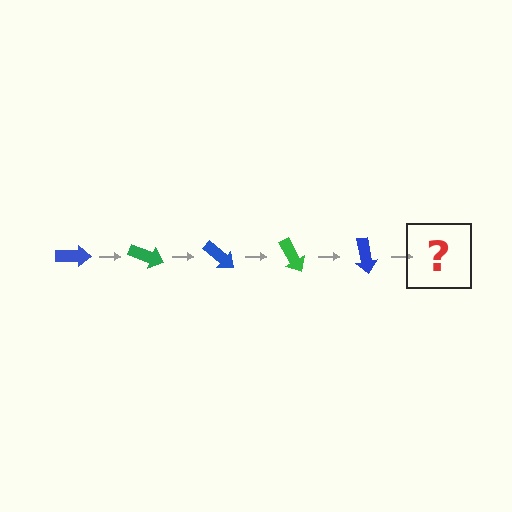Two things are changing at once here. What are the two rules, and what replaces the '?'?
The two rules are that it rotates 20 degrees each step and the color cycles through blue and green. The '?' should be a green arrow, rotated 100 degrees from the start.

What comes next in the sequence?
The next element should be a green arrow, rotated 100 degrees from the start.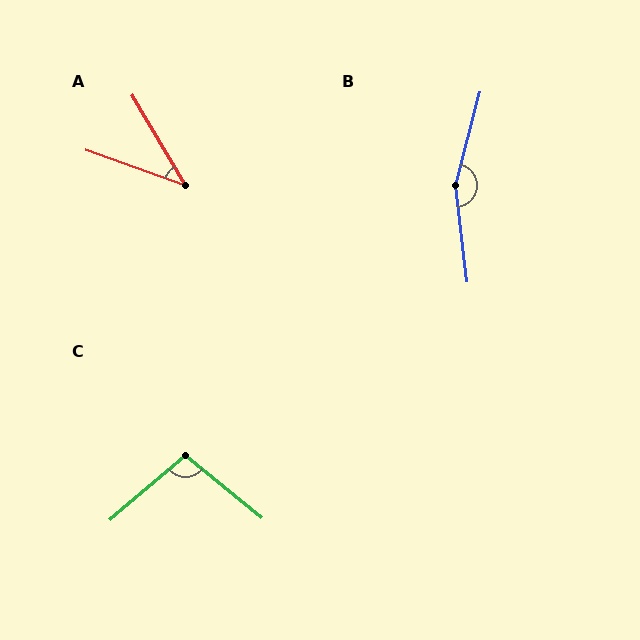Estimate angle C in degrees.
Approximately 100 degrees.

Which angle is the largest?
B, at approximately 159 degrees.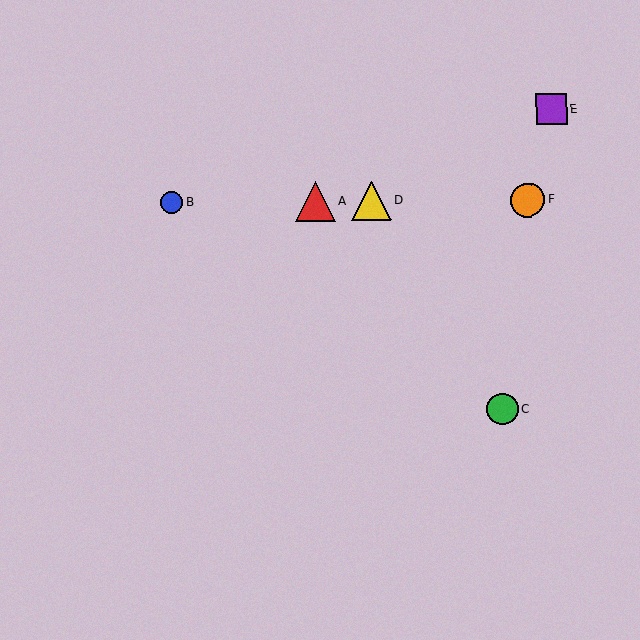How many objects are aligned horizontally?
4 objects (A, B, D, F) are aligned horizontally.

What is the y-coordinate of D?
Object D is at y≈201.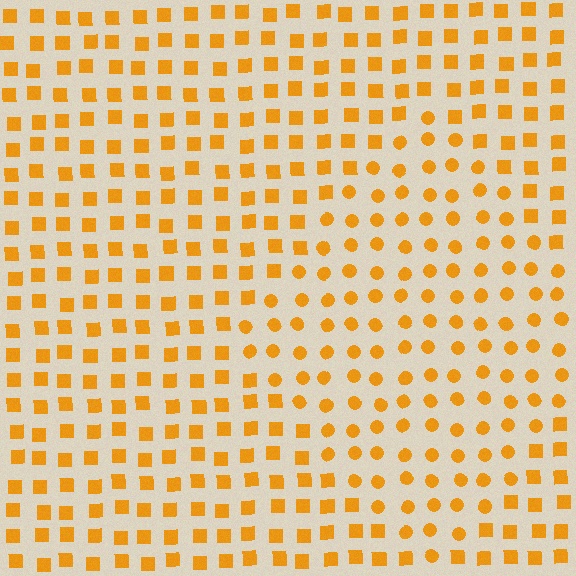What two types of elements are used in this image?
The image uses circles inside the diamond region and squares outside it.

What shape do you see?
I see a diamond.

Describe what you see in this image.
The image is filled with small orange elements arranged in a uniform grid. A diamond-shaped region contains circles, while the surrounding area contains squares. The boundary is defined purely by the change in element shape.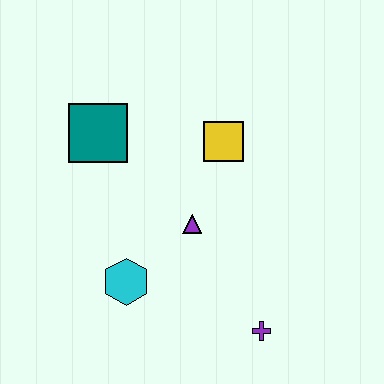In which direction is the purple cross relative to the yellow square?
The purple cross is below the yellow square.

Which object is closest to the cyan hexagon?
The purple triangle is closest to the cyan hexagon.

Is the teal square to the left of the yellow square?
Yes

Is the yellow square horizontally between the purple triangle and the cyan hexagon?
No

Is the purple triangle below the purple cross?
No